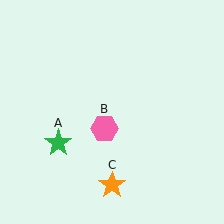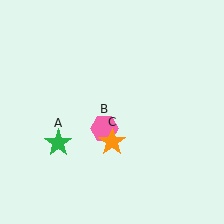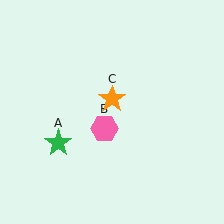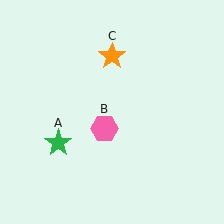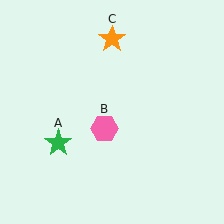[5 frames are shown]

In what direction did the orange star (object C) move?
The orange star (object C) moved up.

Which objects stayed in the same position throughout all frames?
Green star (object A) and pink hexagon (object B) remained stationary.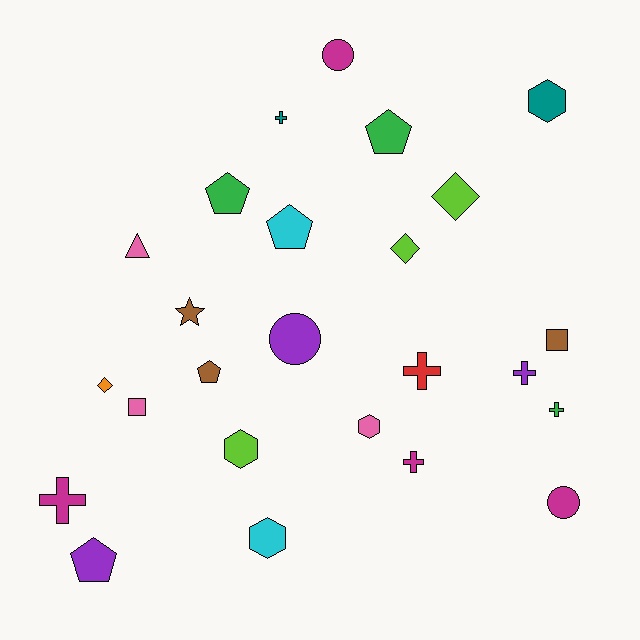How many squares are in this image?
There are 2 squares.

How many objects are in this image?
There are 25 objects.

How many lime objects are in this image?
There are 3 lime objects.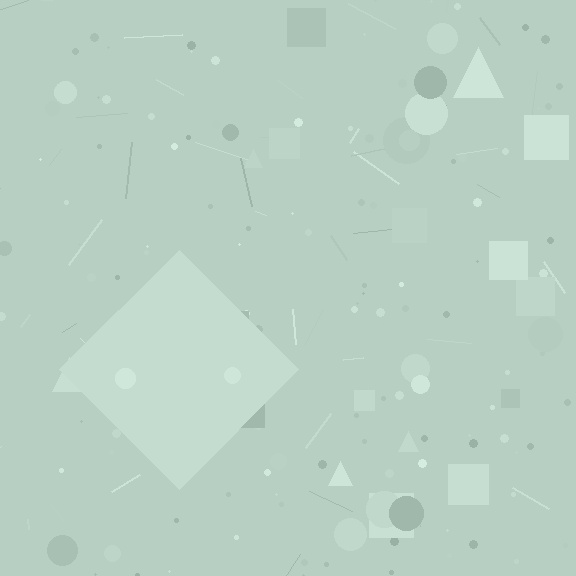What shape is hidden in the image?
A diamond is hidden in the image.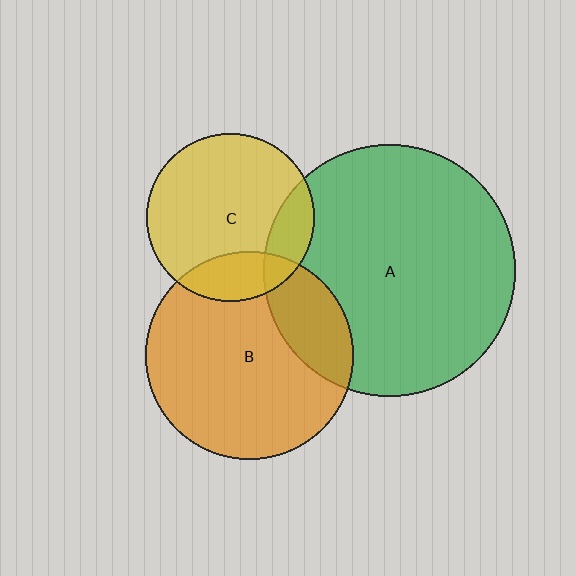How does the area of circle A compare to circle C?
Approximately 2.3 times.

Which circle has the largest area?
Circle A (green).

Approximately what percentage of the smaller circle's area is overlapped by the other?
Approximately 20%.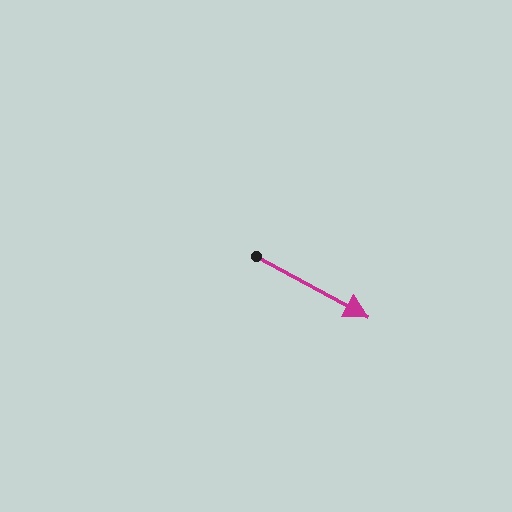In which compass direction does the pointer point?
Southeast.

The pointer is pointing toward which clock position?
Roughly 4 o'clock.